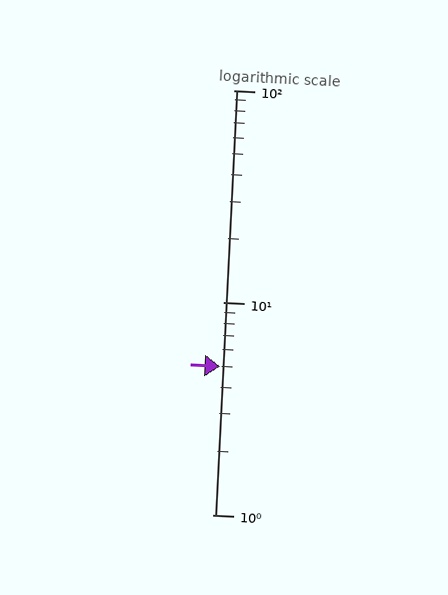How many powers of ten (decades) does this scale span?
The scale spans 2 decades, from 1 to 100.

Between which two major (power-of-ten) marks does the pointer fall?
The pointer is between 1 and 10.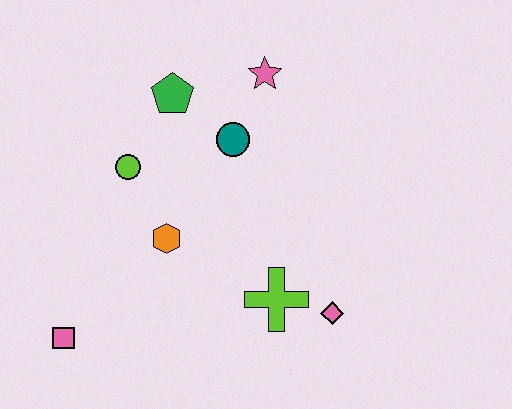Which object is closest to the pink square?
The orange hexagon is closest to the pink square.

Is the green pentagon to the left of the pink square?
No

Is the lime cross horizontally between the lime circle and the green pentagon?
No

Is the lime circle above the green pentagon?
No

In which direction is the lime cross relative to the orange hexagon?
The lime cross is to the right of the orange hexagon.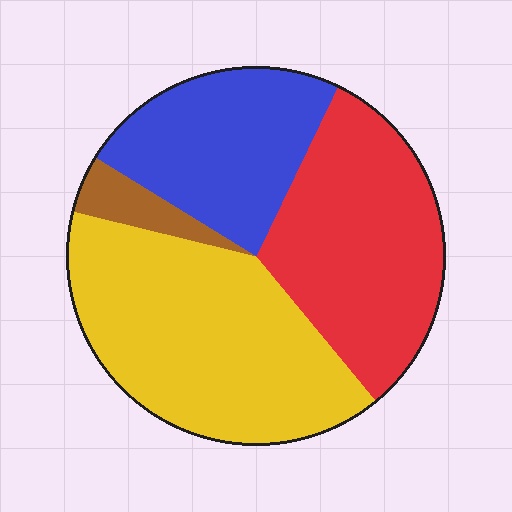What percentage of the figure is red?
Red covers 32% of the figure.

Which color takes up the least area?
Brown, at roughly 5%.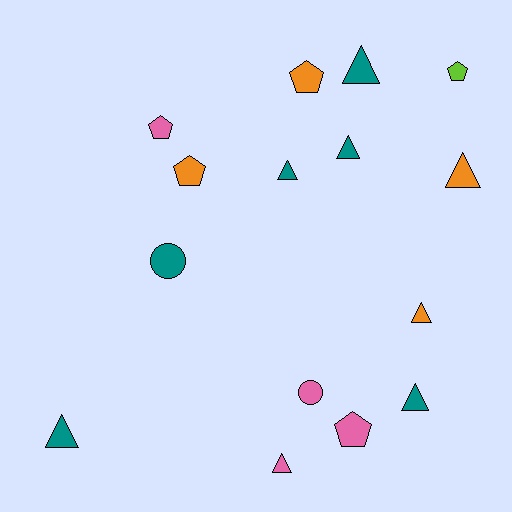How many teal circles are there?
There is 1 teal circle.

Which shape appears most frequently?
Triangle, with 8 objects.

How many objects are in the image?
There are 15 objects.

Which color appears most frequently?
Teal, with 6 objects.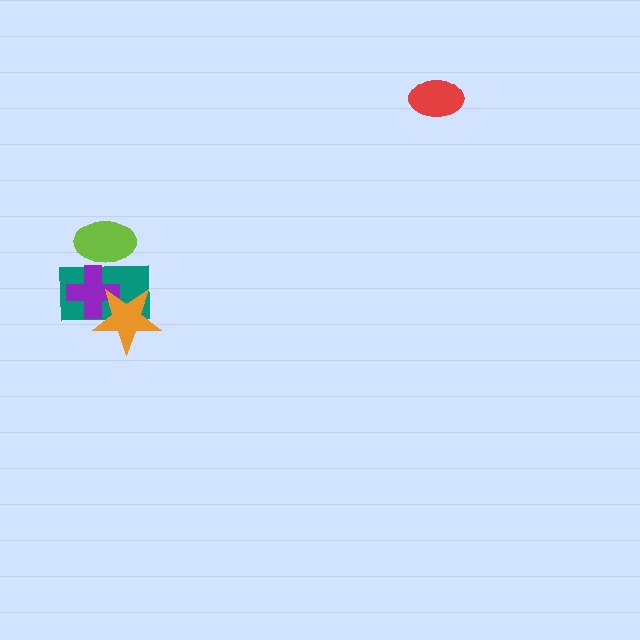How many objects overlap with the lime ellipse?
2 objects overlap with the lime ellipse.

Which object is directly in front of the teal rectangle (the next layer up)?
The purple cross is directly in front of the teal rectangle.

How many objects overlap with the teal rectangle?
3 objects overlap with the teal rectangle.